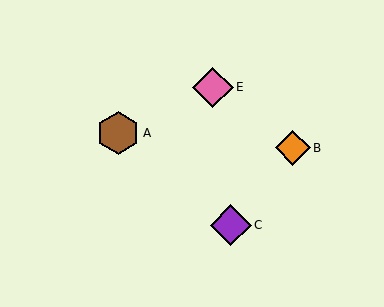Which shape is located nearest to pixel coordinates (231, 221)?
The purple diamond (labeled C) at (231, 225) is nearest to that location.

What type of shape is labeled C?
Shape C is a purple diamond.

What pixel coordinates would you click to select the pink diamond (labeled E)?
Click at (213, 87) to select the pink diamond E.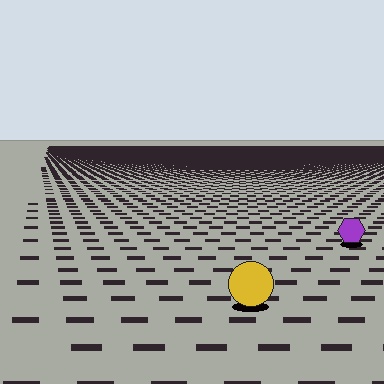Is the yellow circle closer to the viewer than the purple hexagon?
Yes. The yellow circle is closer — you can tell from the texture gradient: the ground texture is coarser near it.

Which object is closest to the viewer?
The yellow circle is closest. The texture marks near it are larger and more spread out.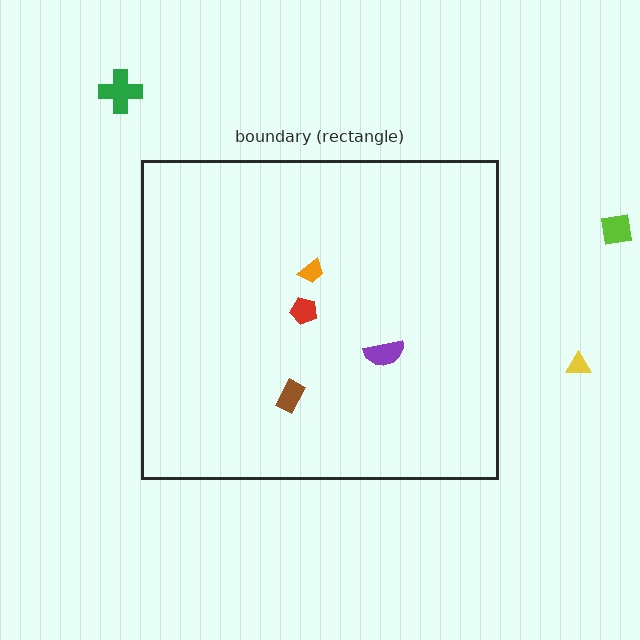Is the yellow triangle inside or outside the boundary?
Outside.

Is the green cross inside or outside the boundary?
Outside.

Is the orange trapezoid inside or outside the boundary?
Inside.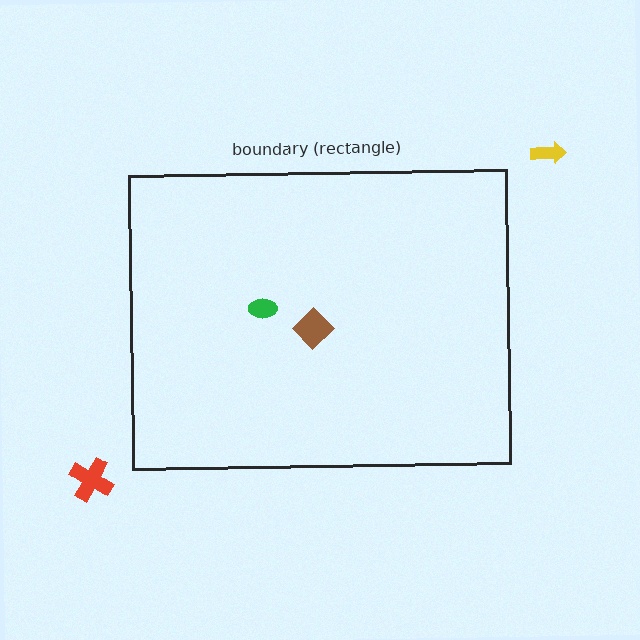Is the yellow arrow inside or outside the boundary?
Outside.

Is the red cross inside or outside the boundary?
Outside.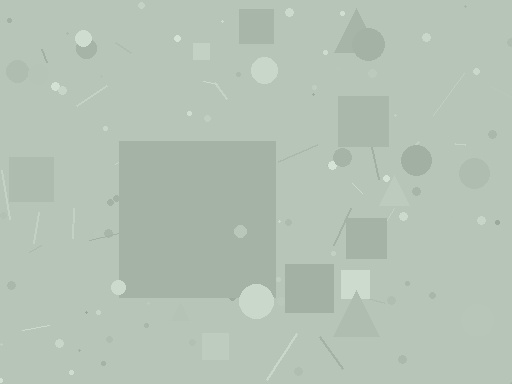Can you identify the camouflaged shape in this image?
The camouflaged shape is a square.